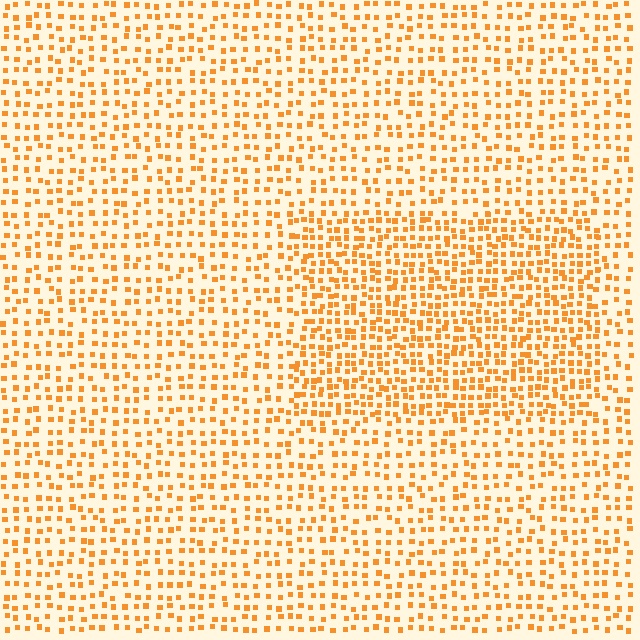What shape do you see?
I see a rectangle.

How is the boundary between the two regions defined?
The boundary is defined by a change in element density (approximately 1.7x ratio). All elements are the same color, size, and shape.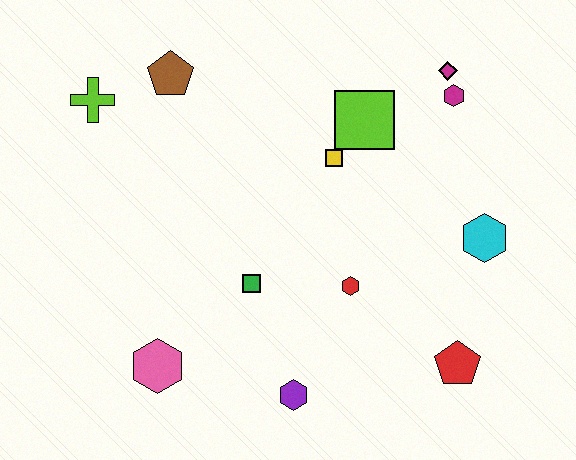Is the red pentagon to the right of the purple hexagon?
Yes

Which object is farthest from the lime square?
The pink hexagon is farthest from the lime square.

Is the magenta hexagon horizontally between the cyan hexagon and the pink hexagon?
Yes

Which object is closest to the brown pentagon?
The lime cross is closest to the brown pentagon.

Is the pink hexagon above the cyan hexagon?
No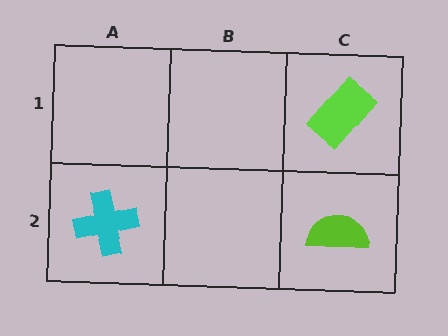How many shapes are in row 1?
1 shape.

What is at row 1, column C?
A lime rectangle.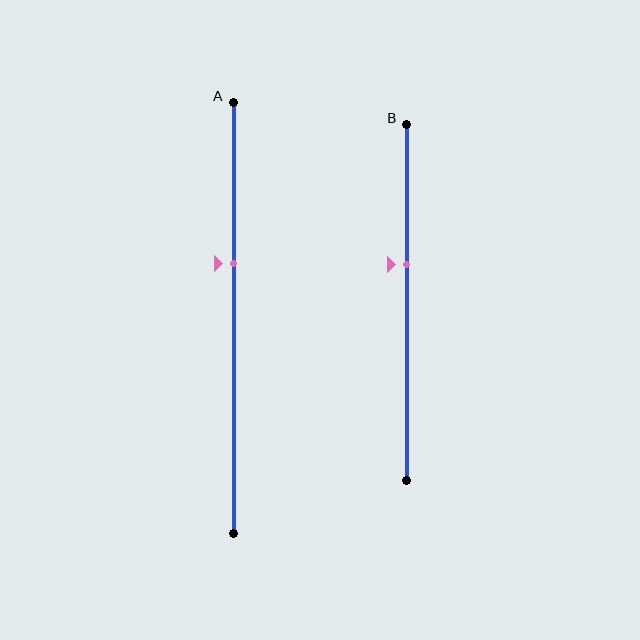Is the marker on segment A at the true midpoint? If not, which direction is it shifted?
No, the marker on segment A is shifted upward by about 13% of the segment length.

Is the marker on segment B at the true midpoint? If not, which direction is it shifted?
No, the marker on segment B is shifted upward by about 11% of the segment length.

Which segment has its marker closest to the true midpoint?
Segment B has its marker closest to the true midpoint.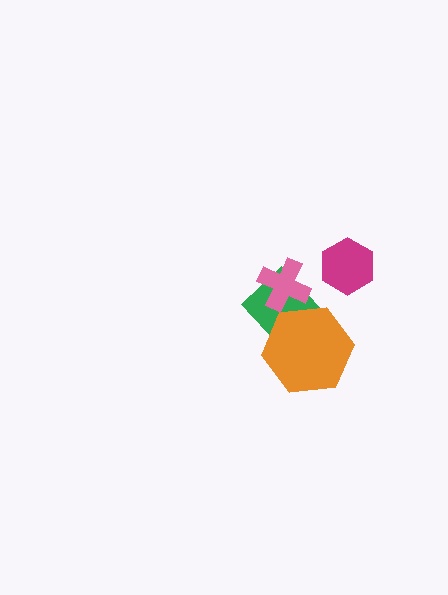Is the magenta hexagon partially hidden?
No, no other shape covers it.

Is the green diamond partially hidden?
Yes, it is partially covered by another shape.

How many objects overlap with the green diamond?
2 objects overlap with the green diamond.